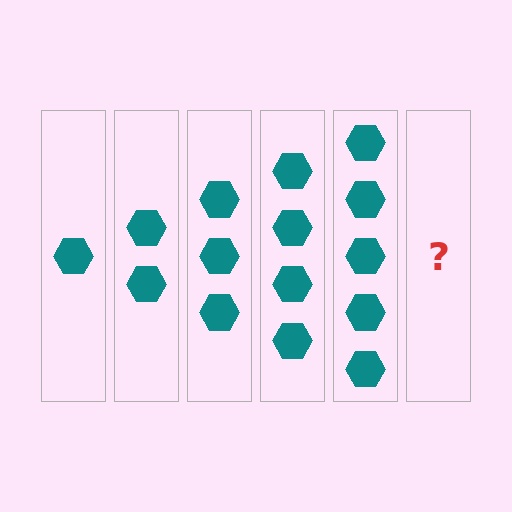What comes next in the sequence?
The next element should be 6 hexagons.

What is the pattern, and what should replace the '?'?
The pattern is that each step adds one more hexagon. The '?' should be 6 hexagons.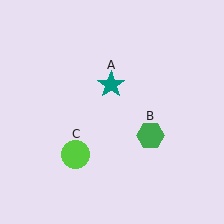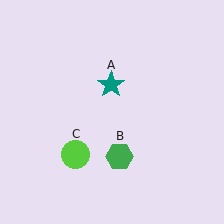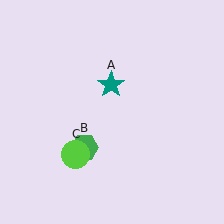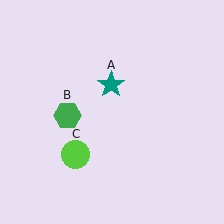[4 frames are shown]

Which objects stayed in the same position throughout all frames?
Teal star (object A) and lime circle (object C) remained stationary.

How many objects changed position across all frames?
1 object changed position: green hexagon (object B).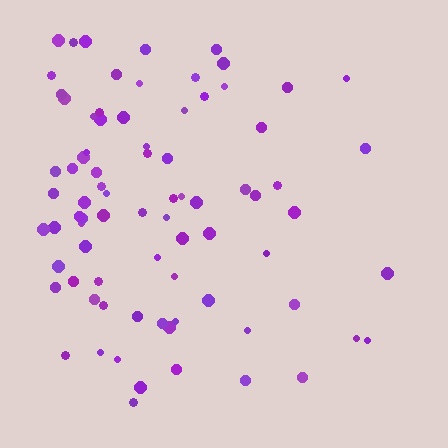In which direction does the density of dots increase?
From right to left, with the left side densest.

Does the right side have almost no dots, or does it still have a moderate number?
Still a moderate number, just noticeably fewer than the left.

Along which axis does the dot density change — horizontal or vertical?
Horizontal.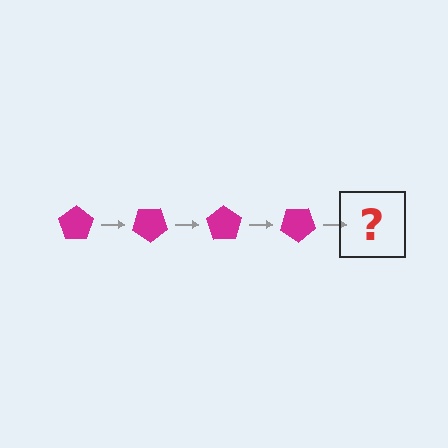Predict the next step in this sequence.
The next step is a magenta pentagon rotated 140 degrees.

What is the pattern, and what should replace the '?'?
The pattern is that the pentagon rotates 35 degrees each step. The '?' should be a magenta pentagon rotated 140 degrees.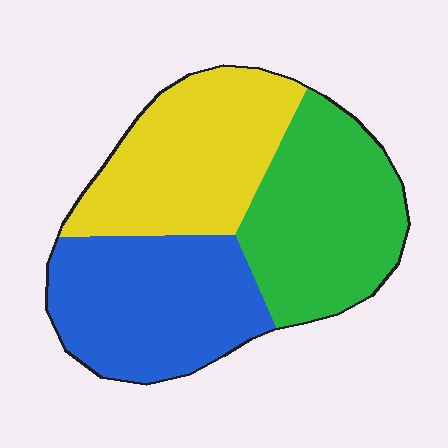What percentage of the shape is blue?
Blue covers 34% of the shape.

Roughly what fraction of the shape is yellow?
Yellow covers about 35% of the shape.